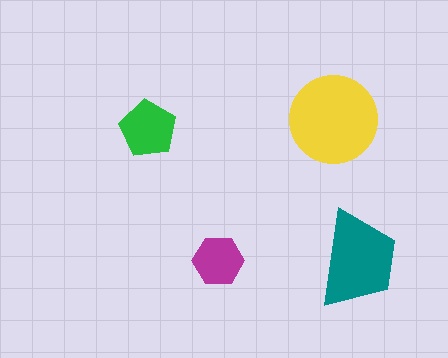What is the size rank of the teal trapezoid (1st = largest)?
2nd.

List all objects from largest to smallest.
The yellow circle, the teal trapezoid, the green pentagon, the magenta hexagon.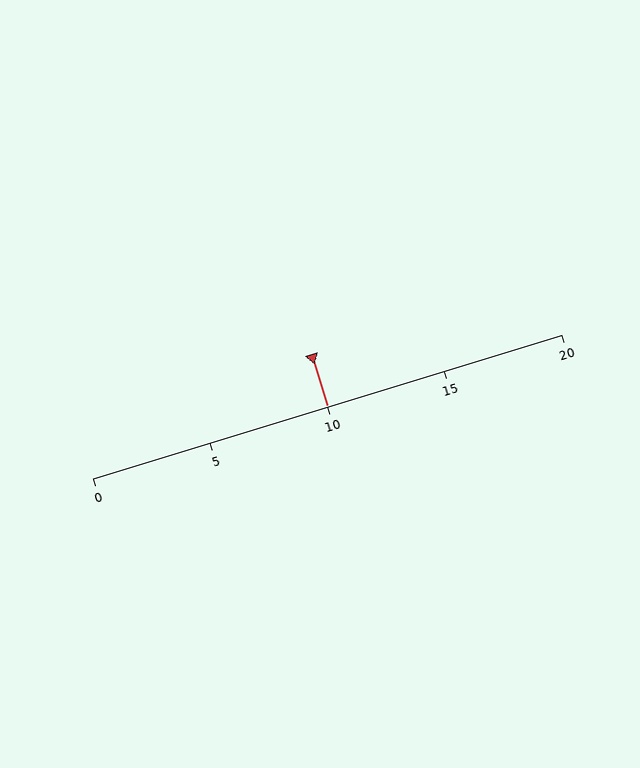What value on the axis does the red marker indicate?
The marker indicates approximately 10.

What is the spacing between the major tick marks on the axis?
The major ticks are spaced 5 apart.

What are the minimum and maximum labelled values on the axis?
The axis runs from 0 to 20.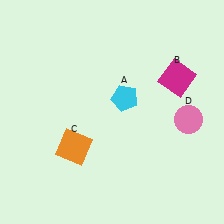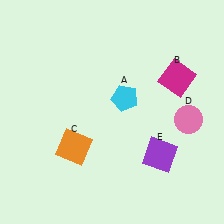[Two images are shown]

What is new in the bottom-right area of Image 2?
A purple square (E) was added in the bottom-right area of Image 2.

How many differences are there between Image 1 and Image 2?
There is 1 difference between the two images.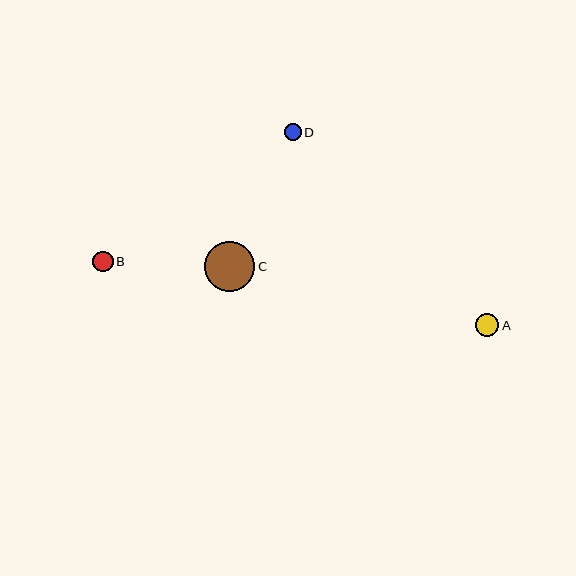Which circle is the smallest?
Circle D is the smallest with a size of approximately 17 pixels.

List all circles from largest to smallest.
From largest to smallest: C, A, B, D.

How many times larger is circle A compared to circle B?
Circle A is approximately 1.1 times the size of circle B.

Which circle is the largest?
Circle C is the largest with a size of approximately 50 pixels.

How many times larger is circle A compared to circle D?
Circle A is approximately 1.3 times the size of circle D.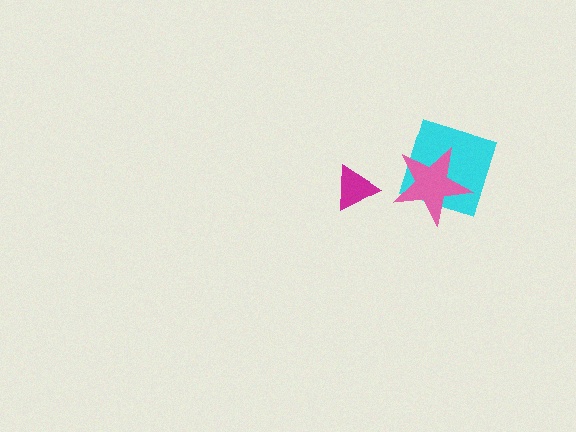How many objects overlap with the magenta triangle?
0 objects overlap with the magenta triangle.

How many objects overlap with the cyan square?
1 object overlaps with the cyan square.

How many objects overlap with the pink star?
1 object overlaps with the pink star.